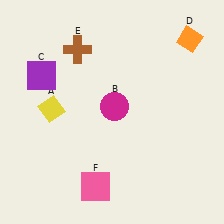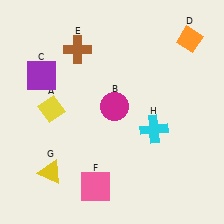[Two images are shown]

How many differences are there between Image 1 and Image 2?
There are 2 differences between the two images.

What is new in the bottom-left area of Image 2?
A yellow triangle (G) was added in the bottom-left area of Image 2.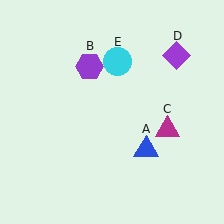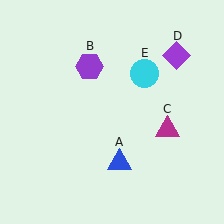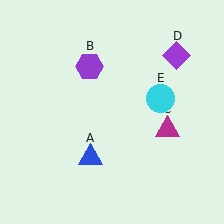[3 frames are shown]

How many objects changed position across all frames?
2 objects changed position: blue triangle (object A), cyan circle (object E).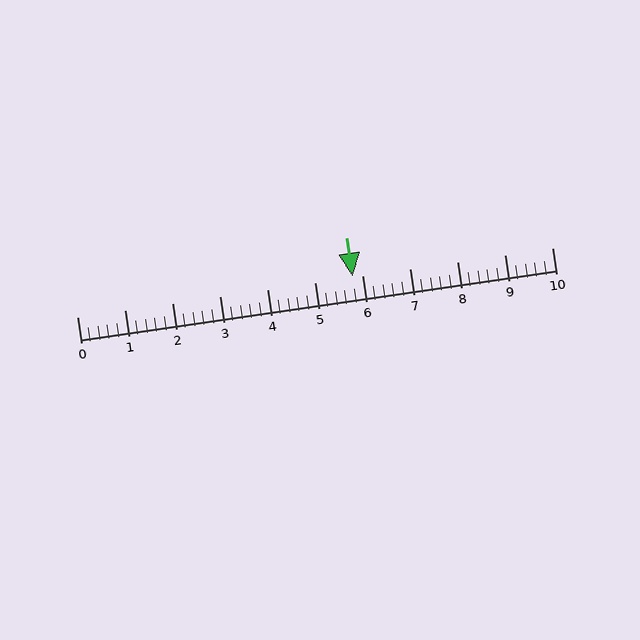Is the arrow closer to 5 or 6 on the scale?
The arrow is closer to 6.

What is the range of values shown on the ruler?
The ruler shows values from 0 to 10.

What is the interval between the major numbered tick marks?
The major tick marks are spaced 1 units apart.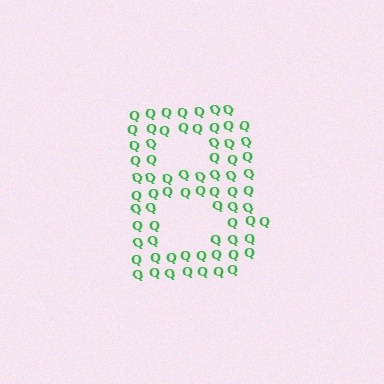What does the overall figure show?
The overall figure shows the letter B.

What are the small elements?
The small elements are letter Q's.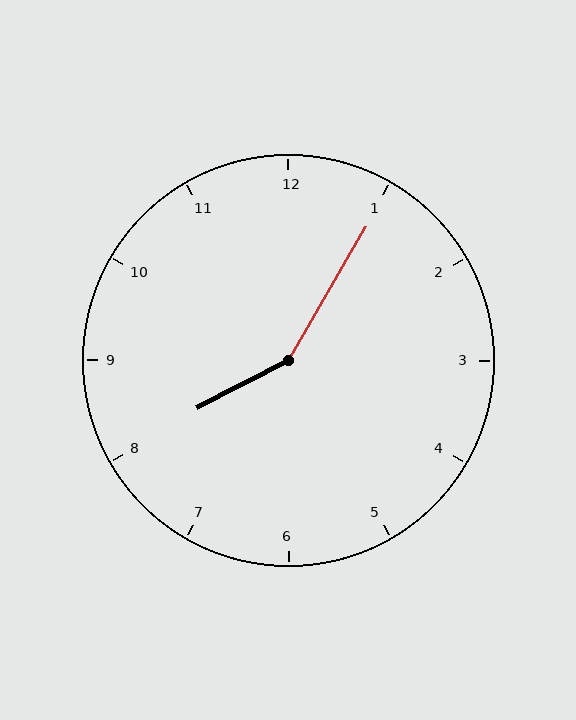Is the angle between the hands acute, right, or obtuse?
It is obtuse.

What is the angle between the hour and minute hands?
Approximately 148 degrees.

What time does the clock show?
8:05.